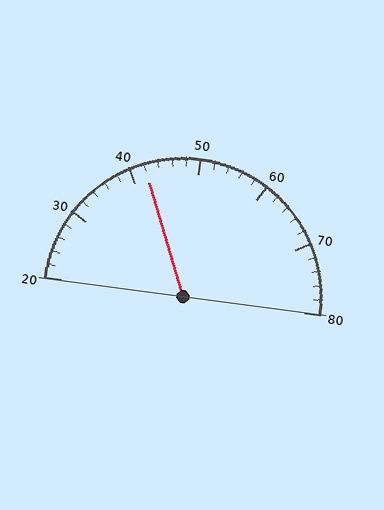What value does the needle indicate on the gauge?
The needle indicates approximately 42.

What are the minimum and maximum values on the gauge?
The gauge ranges from 20 to 80.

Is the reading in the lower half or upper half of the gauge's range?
The reading is in the lower half of the range (20 to 80).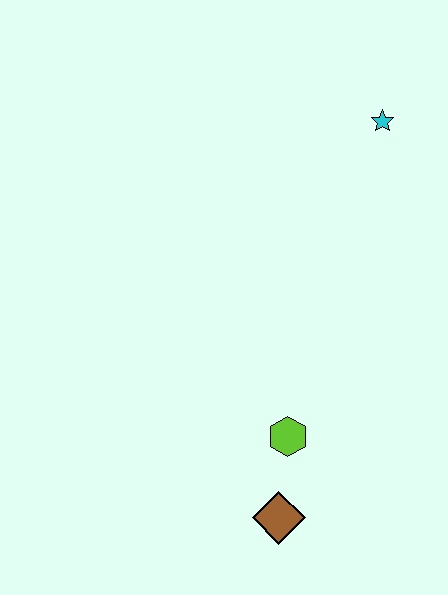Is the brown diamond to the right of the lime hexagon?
No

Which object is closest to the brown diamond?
The lime hexagon is closest to the brown diamond.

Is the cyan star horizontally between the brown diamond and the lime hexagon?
No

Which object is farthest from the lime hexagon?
The cyan star is farthest from the lime hexagon.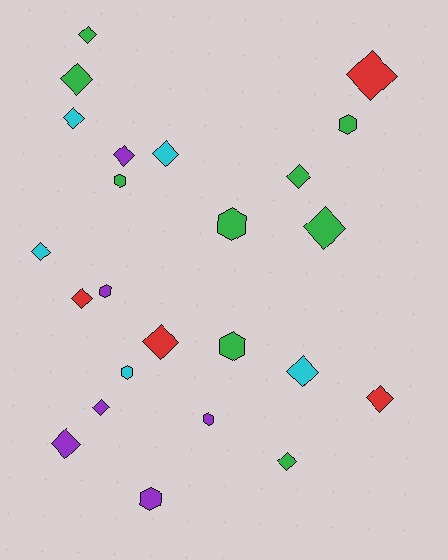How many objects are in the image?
There are 24 objects.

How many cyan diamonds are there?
There are 4 cyan diamonds.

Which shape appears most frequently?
Diamond, with 16 objects.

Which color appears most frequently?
Green, with 9 objects.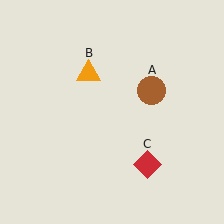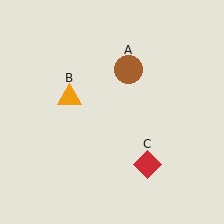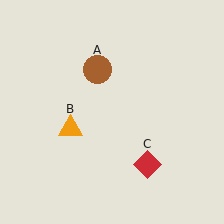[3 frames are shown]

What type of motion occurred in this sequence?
The brown circle (object A), orange triangle (object B) rotated counterclockwise around the center of the scene.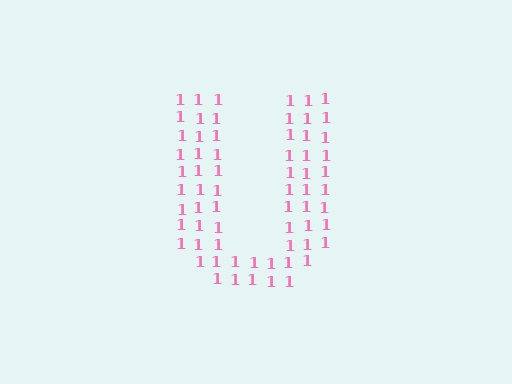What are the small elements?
The small elements are digit 1's.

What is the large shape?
The large shape is the letter U.